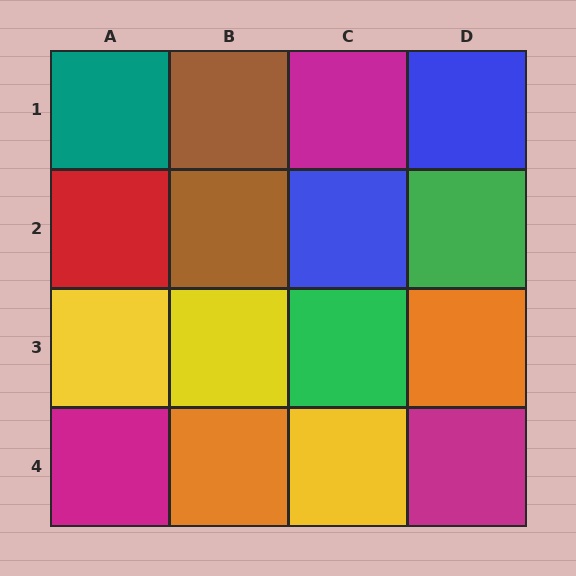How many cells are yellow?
3 cells are yellow.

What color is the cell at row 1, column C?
Magenta.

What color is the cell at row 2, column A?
Red.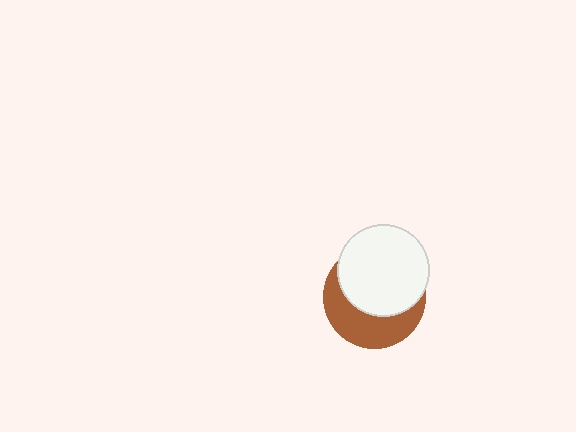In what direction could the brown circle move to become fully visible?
The brown circle could move down. That would shift it out from behind the white circle entirely.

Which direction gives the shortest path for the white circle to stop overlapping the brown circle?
Moving up gives the shortest separation.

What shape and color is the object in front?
The object in front is a white circle.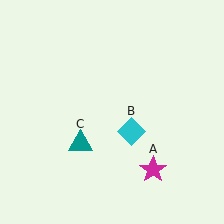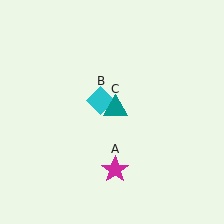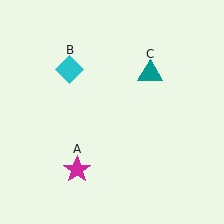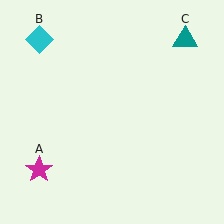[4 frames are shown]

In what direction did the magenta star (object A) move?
The magenta star (object A) moved left.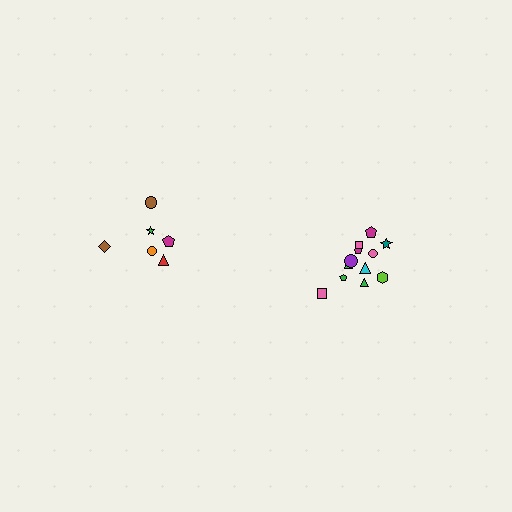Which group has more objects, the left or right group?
The right group.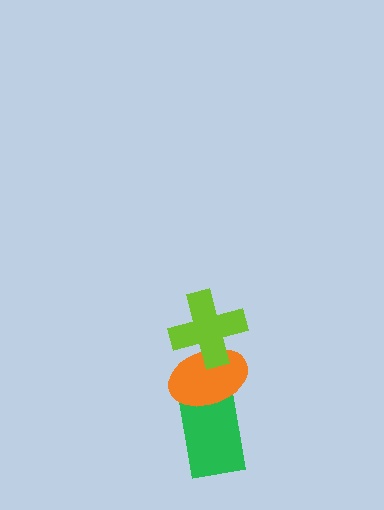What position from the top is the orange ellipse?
The orange ellipse is 2nd from the top.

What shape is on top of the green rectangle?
The orange ellipse is on top of the green rectangle.